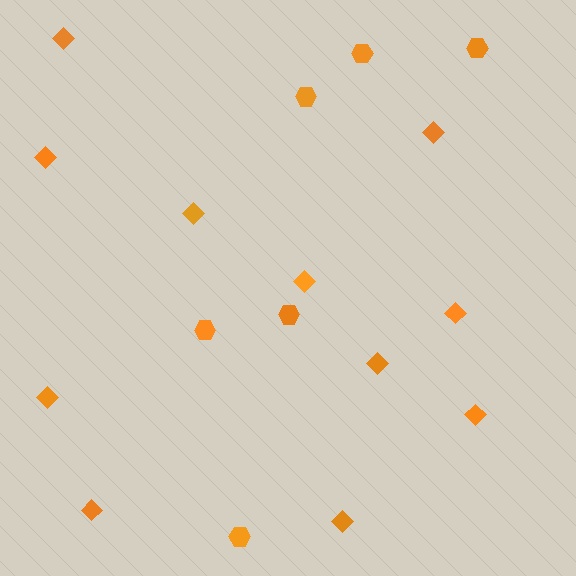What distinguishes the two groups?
There are 2 groups: one group of diamonds (11) and one group of hexagons (6).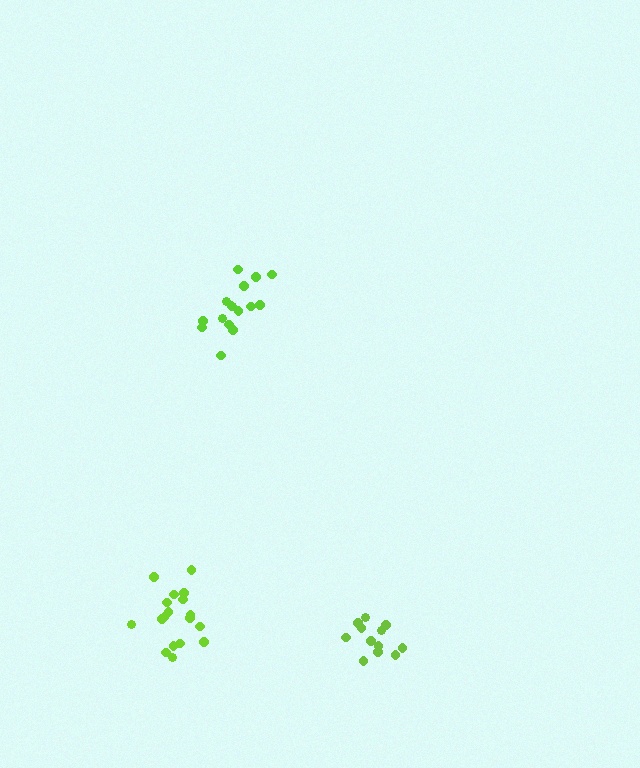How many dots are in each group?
Group 1: 16 dots, Group 2: 18 dots, Group 3: 12 dots (46 total).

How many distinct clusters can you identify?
There are 3 distinct clusters.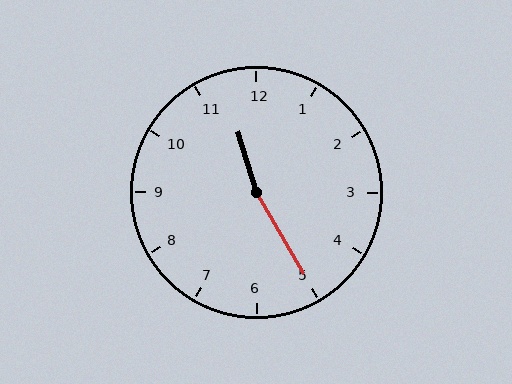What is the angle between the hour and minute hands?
Approximately 168 degrees.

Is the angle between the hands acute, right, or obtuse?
It is obtuse.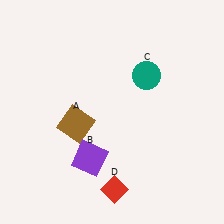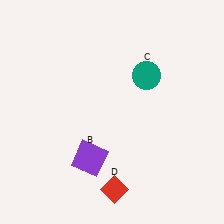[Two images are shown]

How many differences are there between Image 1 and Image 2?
There is 1 difference between the two images.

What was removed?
The brown square (A) was removed in Image 2.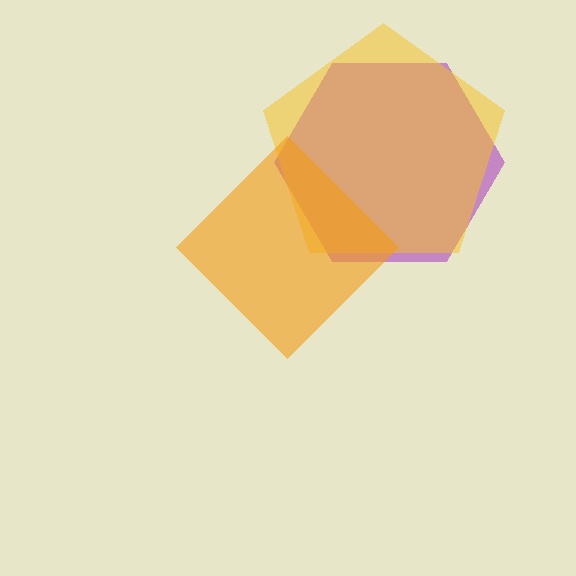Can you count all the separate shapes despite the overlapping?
Yes, there are 3 separate shapes.